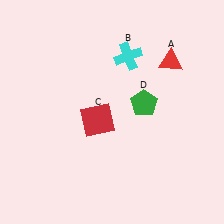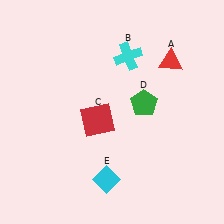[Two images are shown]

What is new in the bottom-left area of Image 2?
A cyan diamond (E) was added in the bottom-left area of Image 2.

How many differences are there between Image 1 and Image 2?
There is 1 difference between the two images.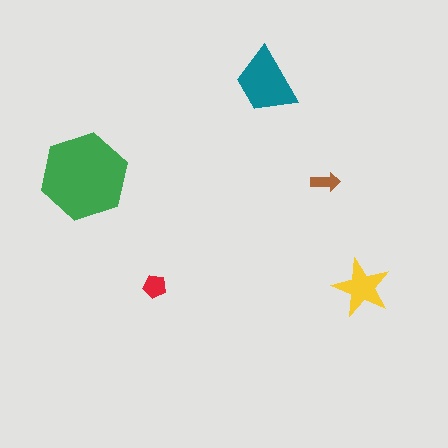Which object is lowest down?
The yellow star is bottommost.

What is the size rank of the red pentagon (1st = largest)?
4th.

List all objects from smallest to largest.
The brown arrow, the red pentagon, the yellow star, the teal trapezoid, the green hexagon.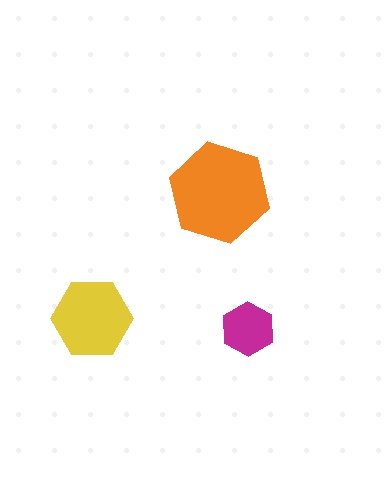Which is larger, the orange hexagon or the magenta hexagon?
The orange one.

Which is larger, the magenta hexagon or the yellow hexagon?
The yellow one.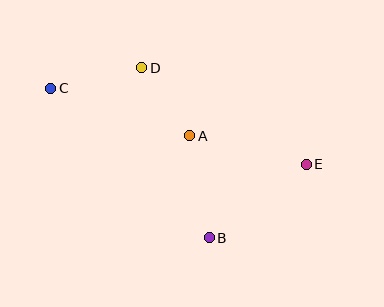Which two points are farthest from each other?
Points C and E are farthest from each other.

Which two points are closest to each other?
Points A and D are closest to each other.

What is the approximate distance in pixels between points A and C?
The distance between A and C is approximately 147 pixels.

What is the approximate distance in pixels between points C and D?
The distance between C and D is approximately 94 pixels.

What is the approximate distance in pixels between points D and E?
The distance between D and E is approximately 191 pixels.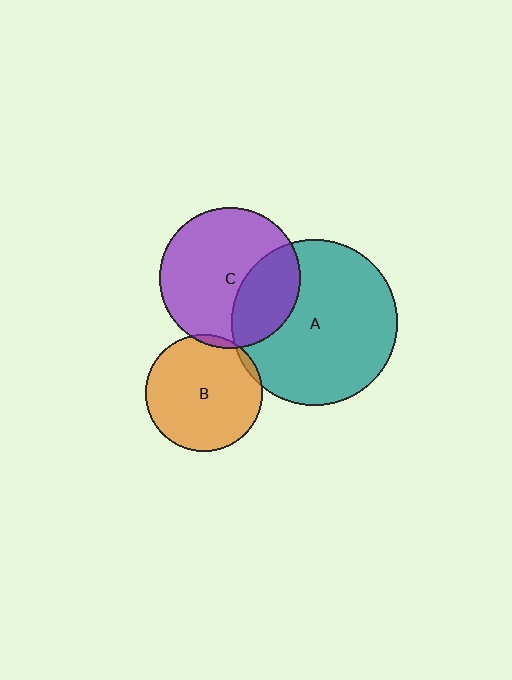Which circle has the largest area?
Circle A (teal).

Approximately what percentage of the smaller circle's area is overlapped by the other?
Approximately 5%.